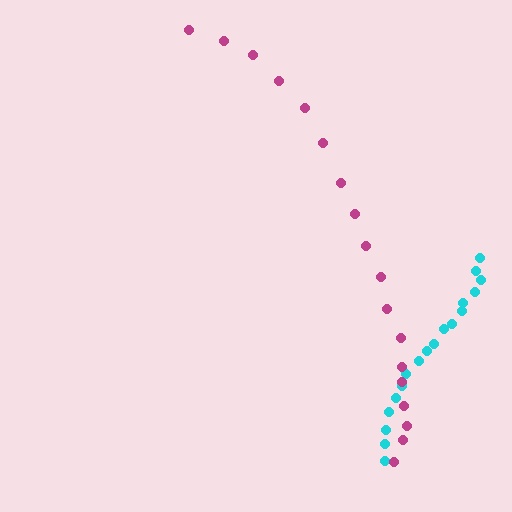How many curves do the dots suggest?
There are 2 distinct paths.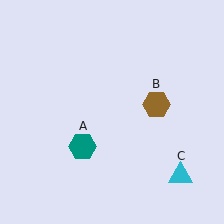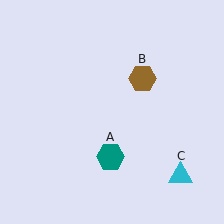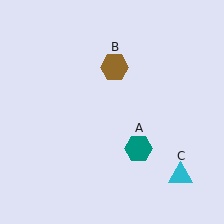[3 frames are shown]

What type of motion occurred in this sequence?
The teal hexagon (object A), brown hexagon (object B) rotated counterclockwise around the center of the scene.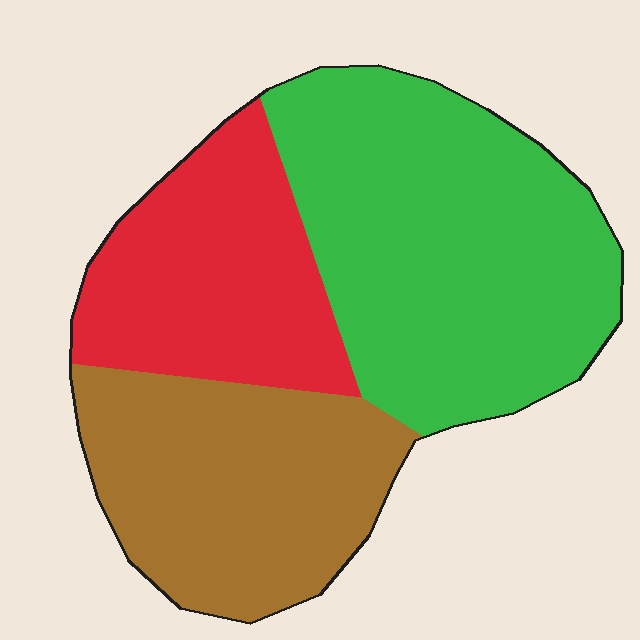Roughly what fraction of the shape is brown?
Brown covers around 30% of the shape.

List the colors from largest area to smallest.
From largest to smallest: green, brown, red.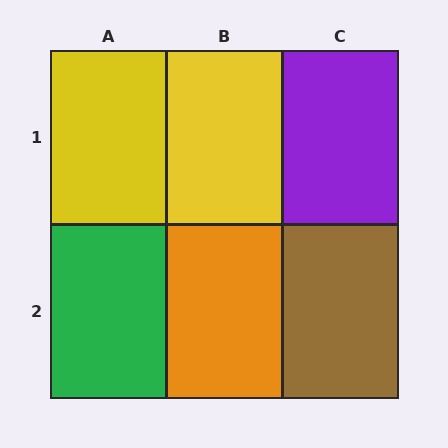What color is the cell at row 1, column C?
Purple.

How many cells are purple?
1 cell is purple.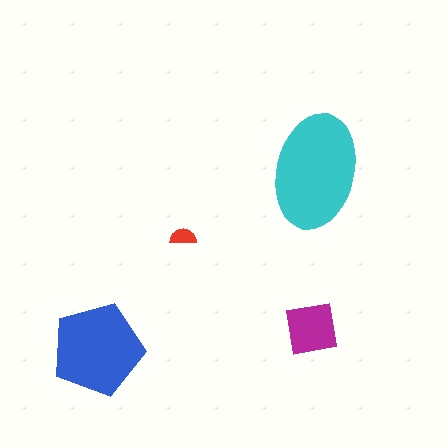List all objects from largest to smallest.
The cyan ellipse, the blue pentagon, the magenta square, the red semicircle.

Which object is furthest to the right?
The cyan ellipse is rightmost.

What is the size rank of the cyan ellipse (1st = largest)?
1st.